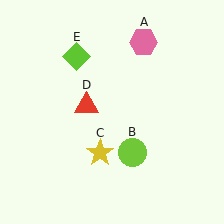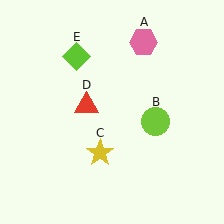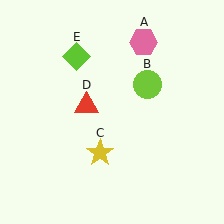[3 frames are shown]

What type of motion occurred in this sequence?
The lime circle (object B) rotated counterclockwise around the center of the scene.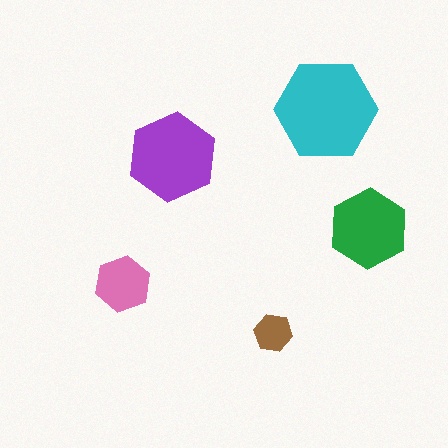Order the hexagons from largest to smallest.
the cyan one, the purple one, the green one, the pink one, the brown one.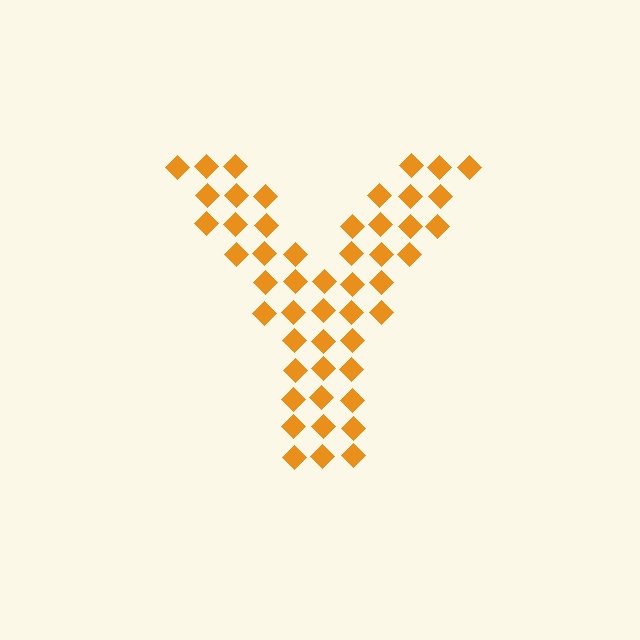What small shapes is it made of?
It is made of small diamonds.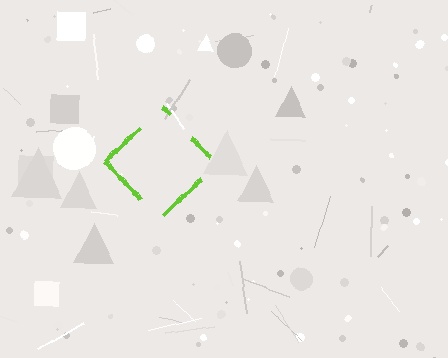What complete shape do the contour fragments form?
The contour fragments form a diamond.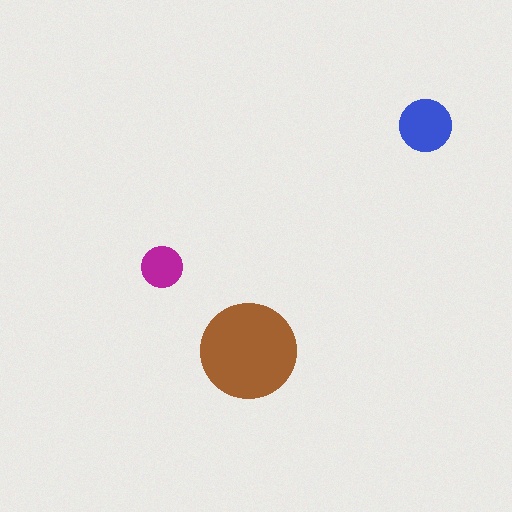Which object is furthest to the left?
The magenta circle is leftmost.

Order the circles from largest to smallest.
the brown one, the blue one, the magenta one.